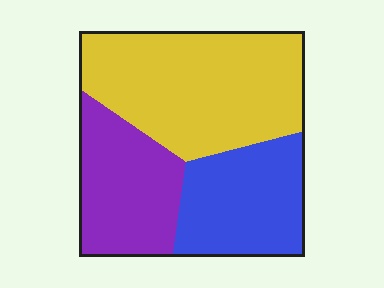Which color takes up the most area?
Yellow, at roughly 45%.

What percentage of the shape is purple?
Purple takes up between a sixth and a third of the shape.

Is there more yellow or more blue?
Yellow.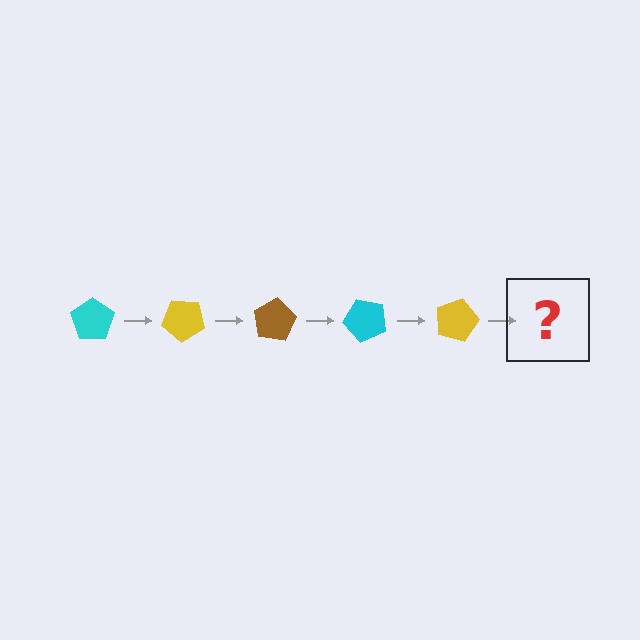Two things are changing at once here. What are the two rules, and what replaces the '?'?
The two rules are that it rotates 40 degrees each step and the color cycles through cyan, yellow, and brown. The '?' should be a brown pentagon, rotated 200 degrees from the start.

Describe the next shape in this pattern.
It should be a brown pentagon, rotated 200 degrees from the start.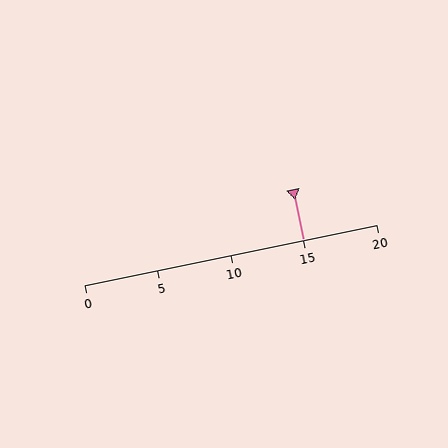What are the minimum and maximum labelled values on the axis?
The axis runs from 0 to 20.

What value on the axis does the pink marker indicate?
The marker indicates approximately 15.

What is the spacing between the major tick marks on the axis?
The major ticks are spaced 5 apart.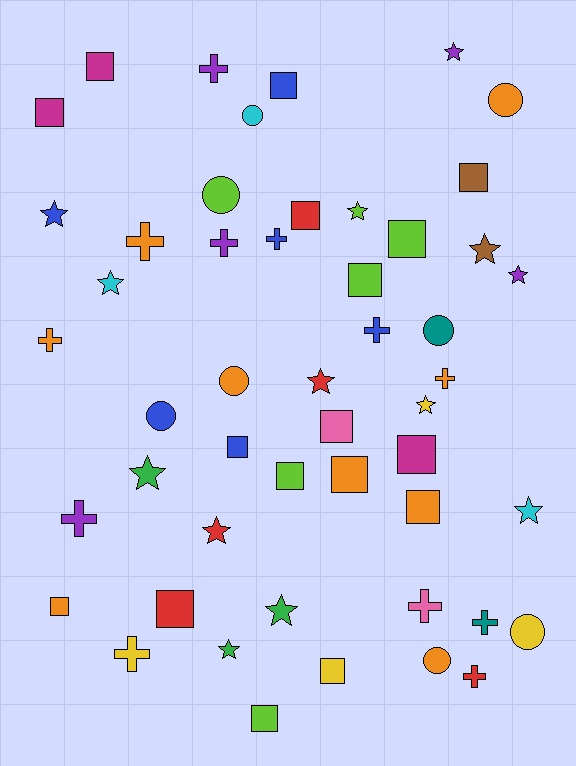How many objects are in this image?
There are 50 objects.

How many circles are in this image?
There are 8 circles.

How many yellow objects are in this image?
There are 4 yellow objects.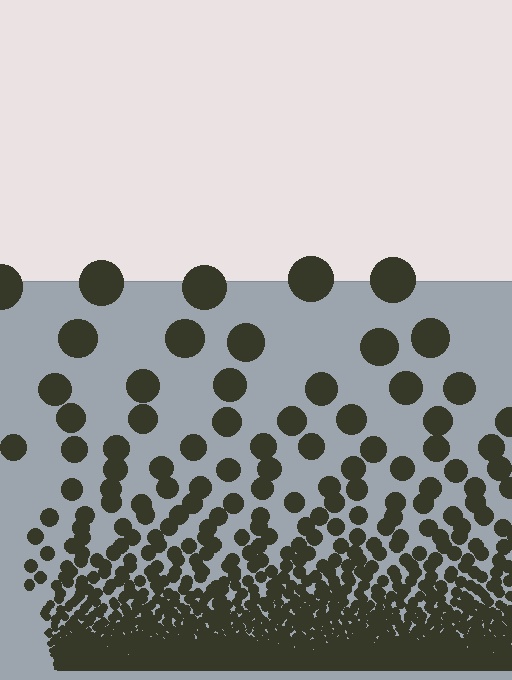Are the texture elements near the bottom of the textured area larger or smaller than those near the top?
Smaller. The gradient is inverted — elements near the bottom are smaller and denser.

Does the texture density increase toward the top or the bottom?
Density increases toward the bottom.